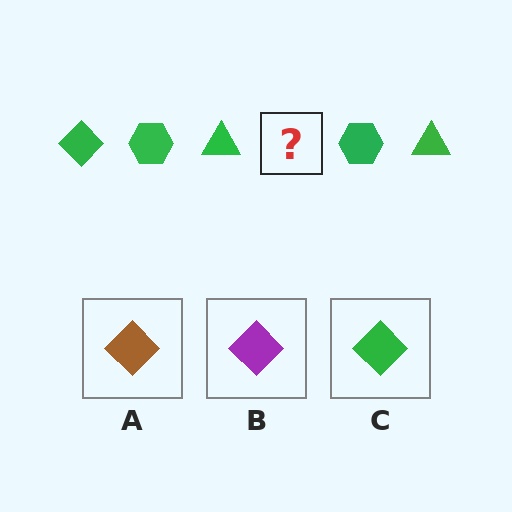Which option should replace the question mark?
Option C.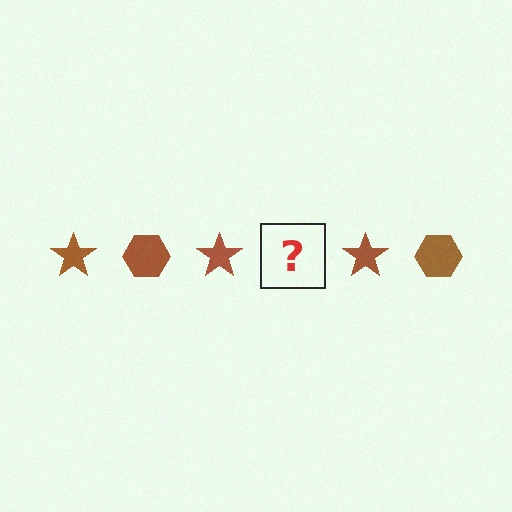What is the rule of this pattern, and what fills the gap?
The rule is that the pattern cycles through star, hexagon shapes in brown. The gap should be filled with a brown hexagon.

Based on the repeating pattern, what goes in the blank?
The blank should be a brown hexagon.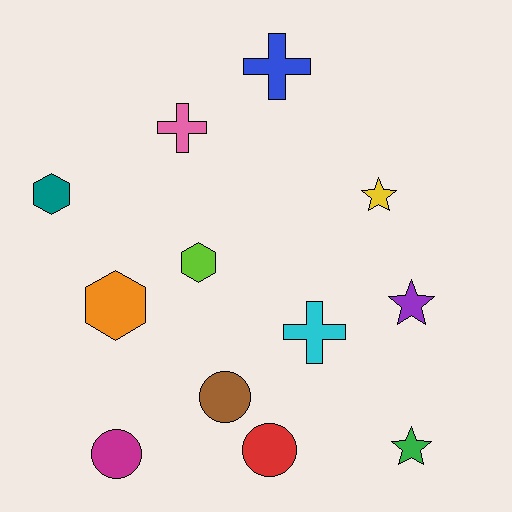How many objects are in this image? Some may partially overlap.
There are 12 objects.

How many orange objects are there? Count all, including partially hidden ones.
There is 1 orange object.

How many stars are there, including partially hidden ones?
There are 3 stars.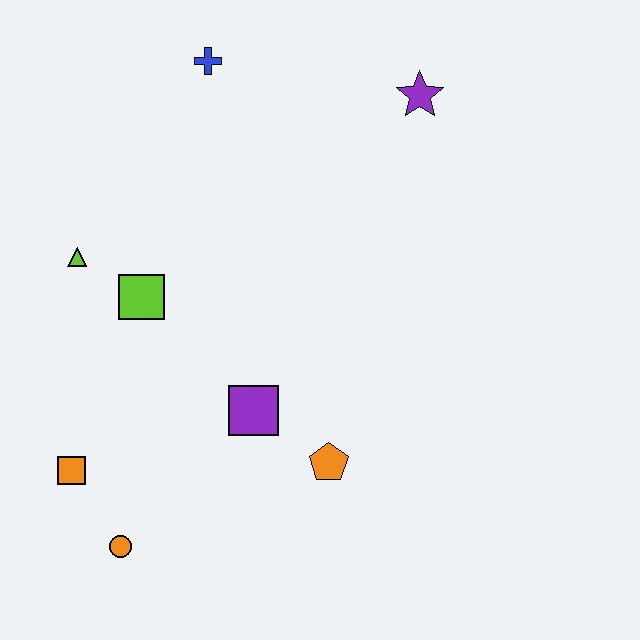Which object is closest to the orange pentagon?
The purple square is closest to the orange pentagon.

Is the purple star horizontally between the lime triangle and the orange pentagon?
No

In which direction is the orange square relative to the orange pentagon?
The orange square is to the left of the orange pentagon.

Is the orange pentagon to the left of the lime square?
No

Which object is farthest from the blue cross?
The orange circle is farthest from the blue cross.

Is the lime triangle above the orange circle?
Yes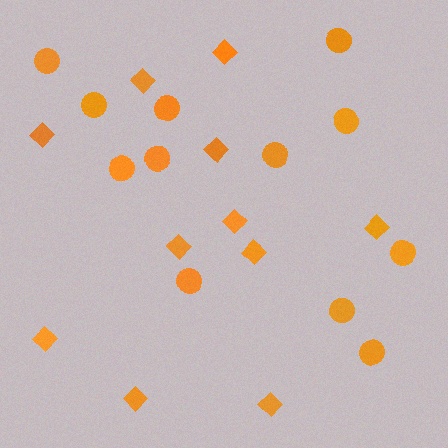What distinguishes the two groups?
There are 2 groups: one group of circles (12) and one group of diamonds (11).